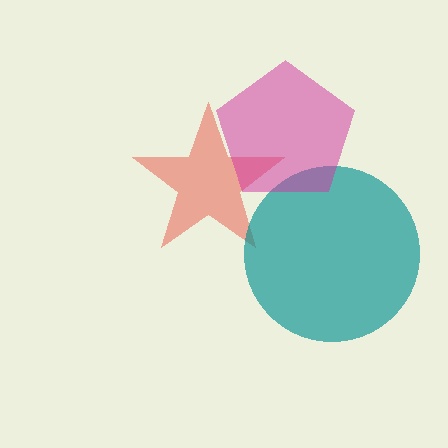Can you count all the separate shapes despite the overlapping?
Yes, there are 3 separate shapes.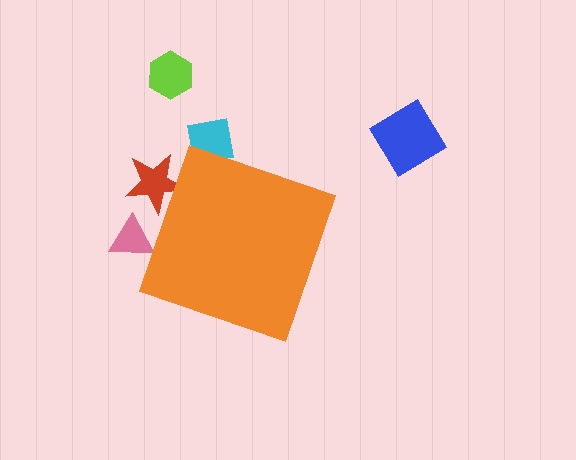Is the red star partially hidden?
Yes, the red star is partially hidden behind the orange diamond.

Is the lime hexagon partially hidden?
No, the lime hexagon is fully visible.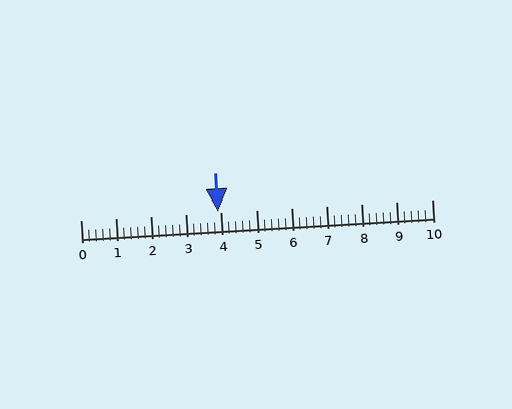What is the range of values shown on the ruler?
The ruler shows values from 0 to 10.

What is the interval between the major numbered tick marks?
The major tick marks are spaced 1 units apart.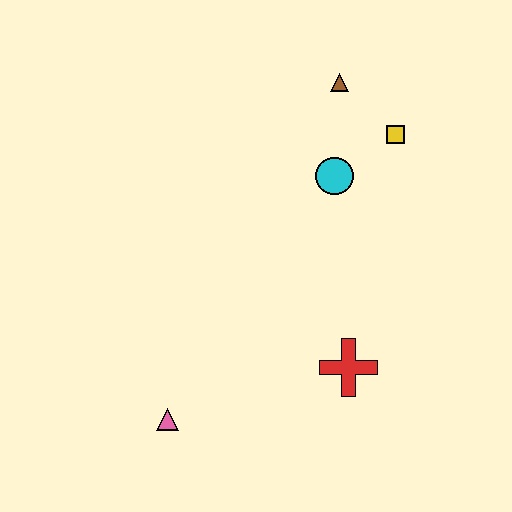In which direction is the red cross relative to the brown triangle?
The red cross is below the brown triangle.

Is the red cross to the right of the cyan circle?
Yes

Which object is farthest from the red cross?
The brown triangle is farthest from the red cross.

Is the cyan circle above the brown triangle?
No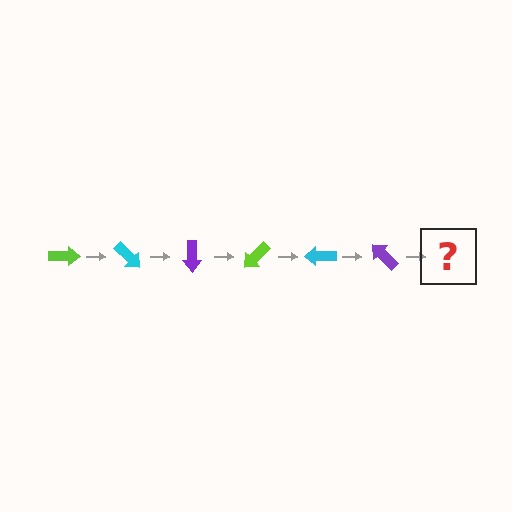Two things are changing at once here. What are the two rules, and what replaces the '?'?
The two rules are that it rotates 45 degrees each step and the color cycles through lime, cyan, and purple. The '?' should be a lime arrow, rotated 270 degrees from the start.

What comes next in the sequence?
The next element should be a lime arrow, rotated 270 degrees from the start.